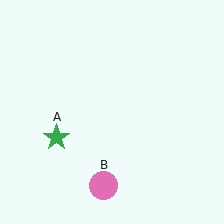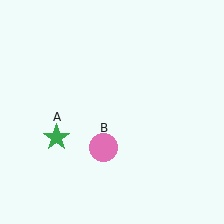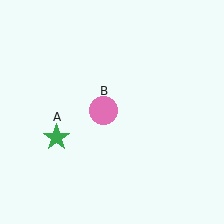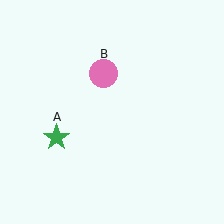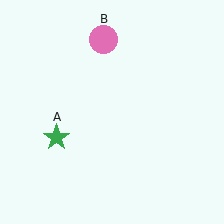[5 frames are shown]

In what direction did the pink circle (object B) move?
The pink circle (object B) moved up.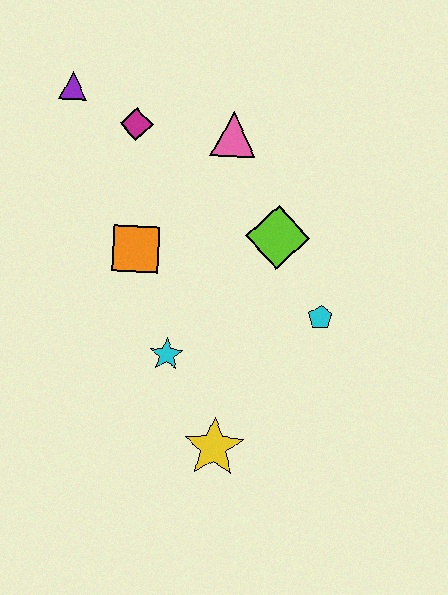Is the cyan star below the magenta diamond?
Yes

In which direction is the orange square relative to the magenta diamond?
The orange square is below the magenta diamond.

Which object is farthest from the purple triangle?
The yellow star is farthest from the purple triangle.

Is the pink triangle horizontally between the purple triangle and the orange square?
No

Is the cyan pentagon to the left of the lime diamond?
No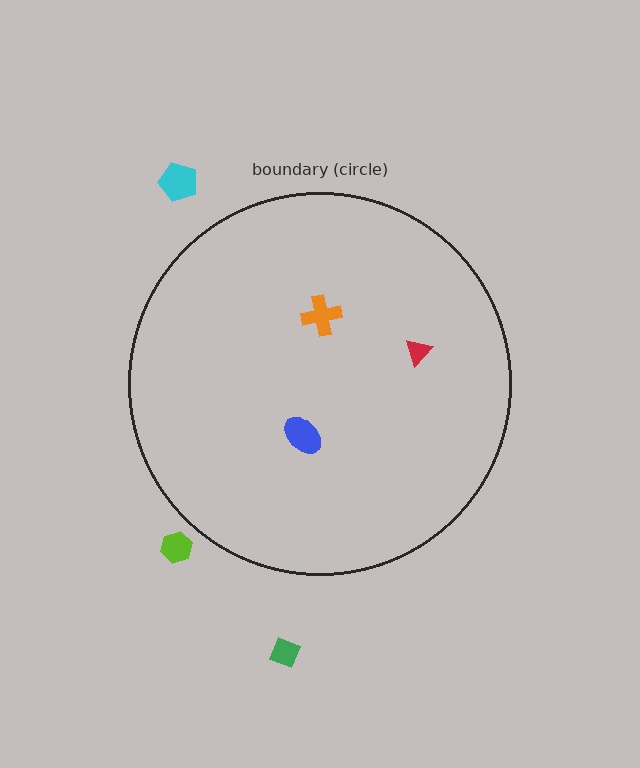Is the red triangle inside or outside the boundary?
Inside.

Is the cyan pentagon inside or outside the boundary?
Outside.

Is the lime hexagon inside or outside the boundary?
Outside.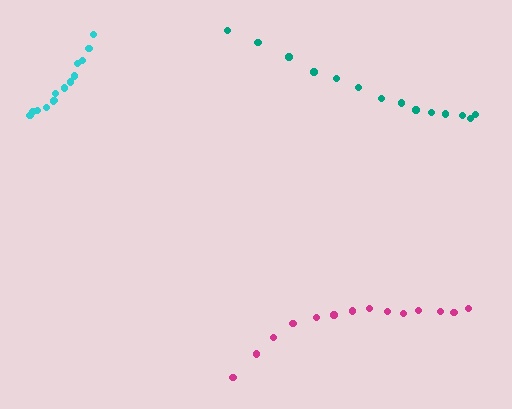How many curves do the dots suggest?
There are 3 distinct paths.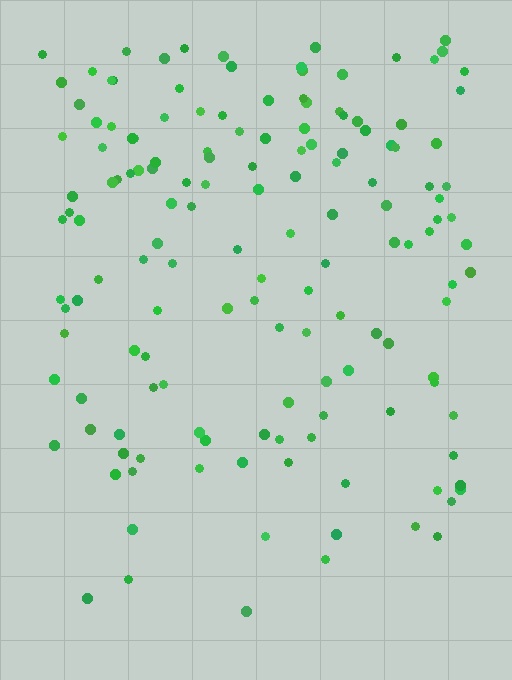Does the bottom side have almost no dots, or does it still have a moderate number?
Still a moderate number, just noticeably fewer than the top.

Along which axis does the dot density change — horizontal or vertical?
Vertical.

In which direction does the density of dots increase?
From bottom to top, with the top side densest.